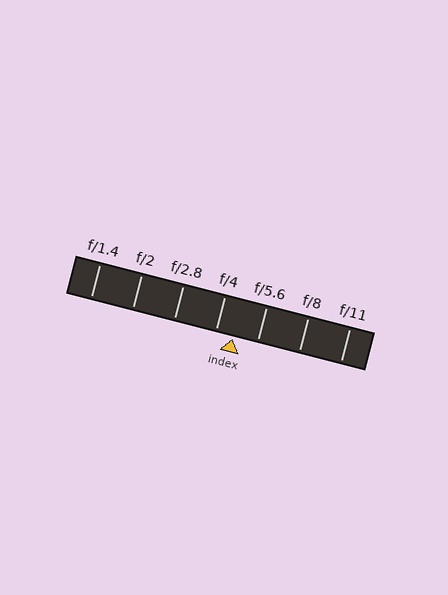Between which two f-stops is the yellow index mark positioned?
The index mark is between f/4 and f/5.6.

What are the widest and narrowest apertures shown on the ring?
The widest aperture shown is f/1.4 and the narrowest is f/11.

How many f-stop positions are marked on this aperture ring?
There are 7 f-stop positions marked.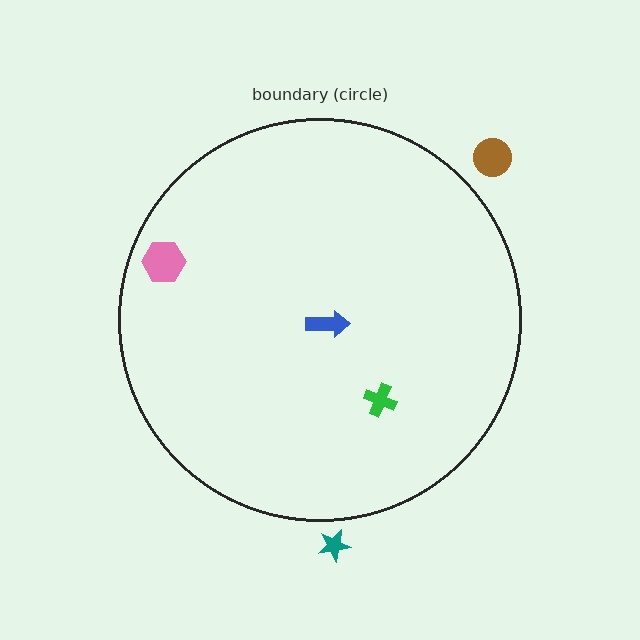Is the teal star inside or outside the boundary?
Outside.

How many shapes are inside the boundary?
3 inside, 2 outside.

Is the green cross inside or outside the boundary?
Inside.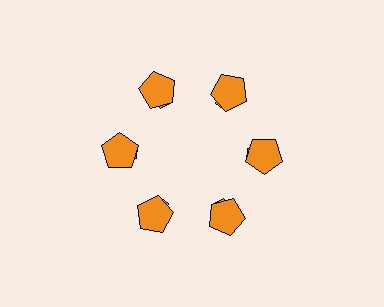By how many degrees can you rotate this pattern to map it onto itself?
The pattern maps onto itself every 60 degrees of rotation.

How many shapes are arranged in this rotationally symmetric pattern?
There are 12 shapes, arranged in 6 groups of 2.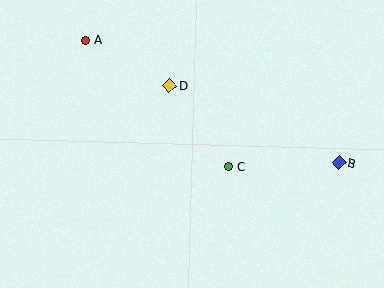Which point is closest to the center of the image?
Point C at (229, 167) is closest to the center.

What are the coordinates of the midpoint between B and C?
The midpoint between B and C is at (284, 165).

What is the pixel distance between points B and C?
The distance between B and C is 110 pixels.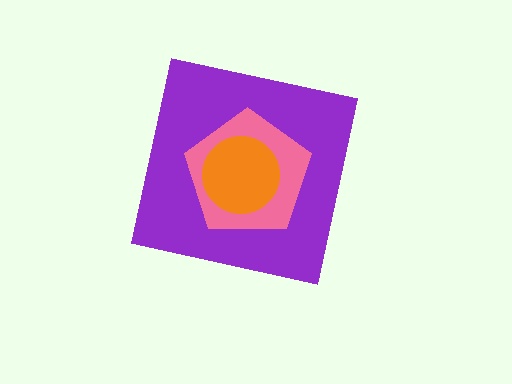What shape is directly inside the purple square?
The pink pentagon.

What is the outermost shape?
The purple square.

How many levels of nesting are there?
3.